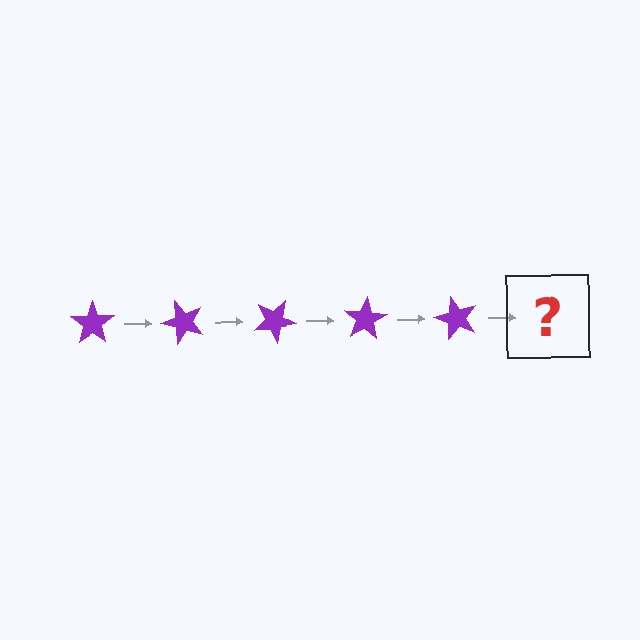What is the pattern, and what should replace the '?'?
The pattern is that the star rotates 50 degrees each step. The '?' should be a purple star rotated 250 degrees.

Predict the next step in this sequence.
The next step is a purple star rotated 250 degrees.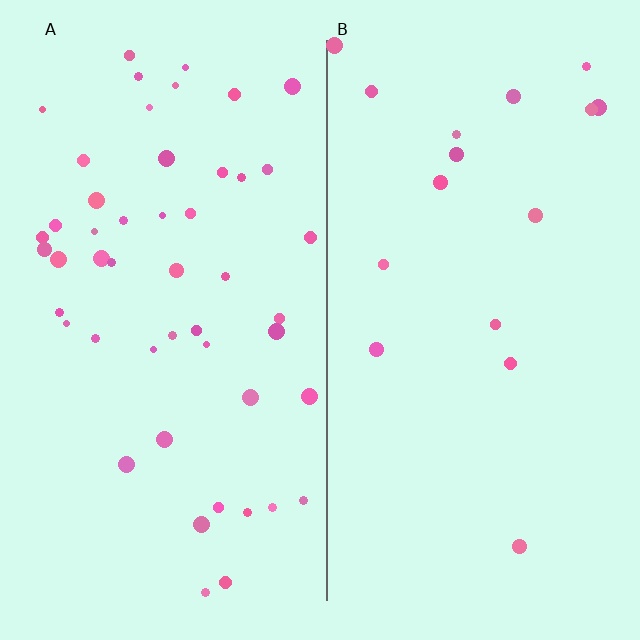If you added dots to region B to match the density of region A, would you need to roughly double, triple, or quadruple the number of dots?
Approximately triple.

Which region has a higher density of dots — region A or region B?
A (the left).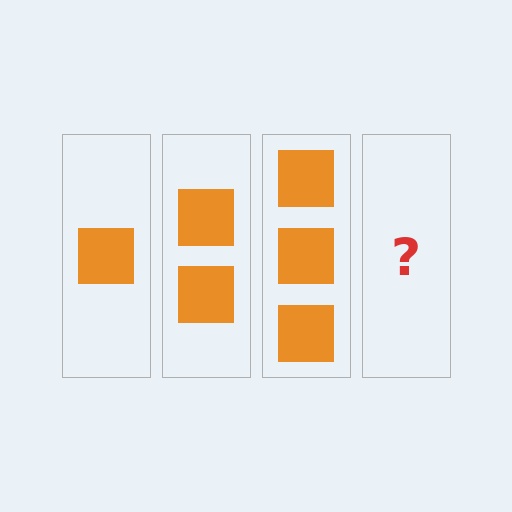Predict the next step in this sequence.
The next step is 4 squares.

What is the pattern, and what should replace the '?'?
The pattern is that each step adds one more square. The '?' should be 4 squares.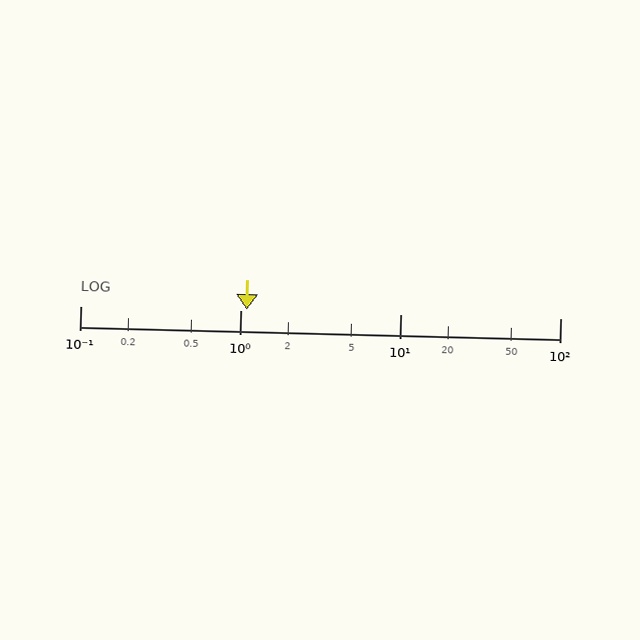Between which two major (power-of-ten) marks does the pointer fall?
The pointer is between 1 and 10.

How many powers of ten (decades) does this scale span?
The scale spans 3 decades, from 0.1 to 100.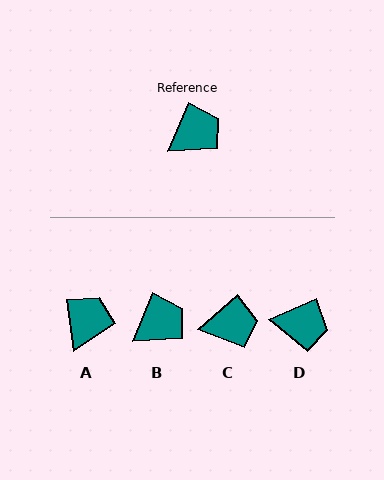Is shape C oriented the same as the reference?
No, it is off by about 25 degrees.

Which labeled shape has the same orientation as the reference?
B.